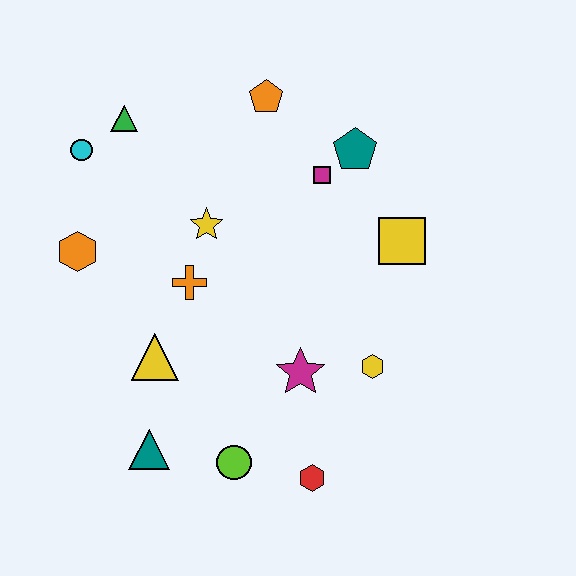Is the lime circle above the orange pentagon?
No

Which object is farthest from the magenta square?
The teal triangle is farthest from the magenta square.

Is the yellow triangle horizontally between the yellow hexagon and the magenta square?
No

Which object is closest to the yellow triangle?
The orange cross is closest to the yellow triangle.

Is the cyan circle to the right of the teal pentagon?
No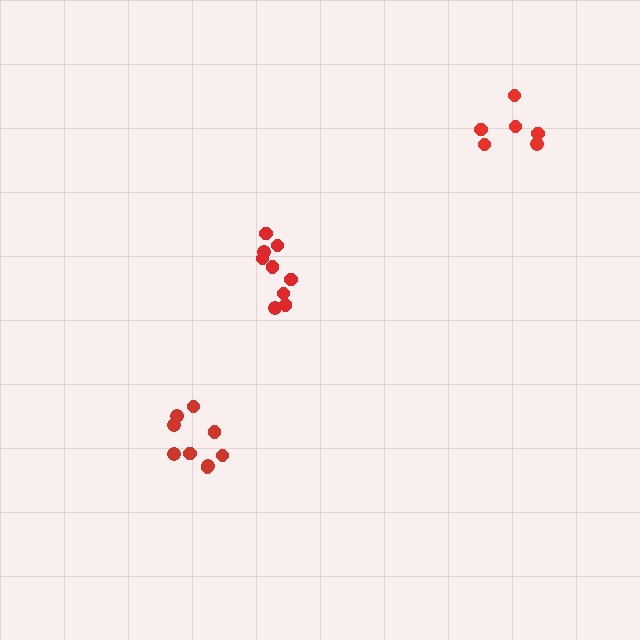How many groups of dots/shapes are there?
There are 3 groups.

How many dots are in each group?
Group 1: 9 dots, Group 2: 9 dots, Group 3: 6 dots (24 total).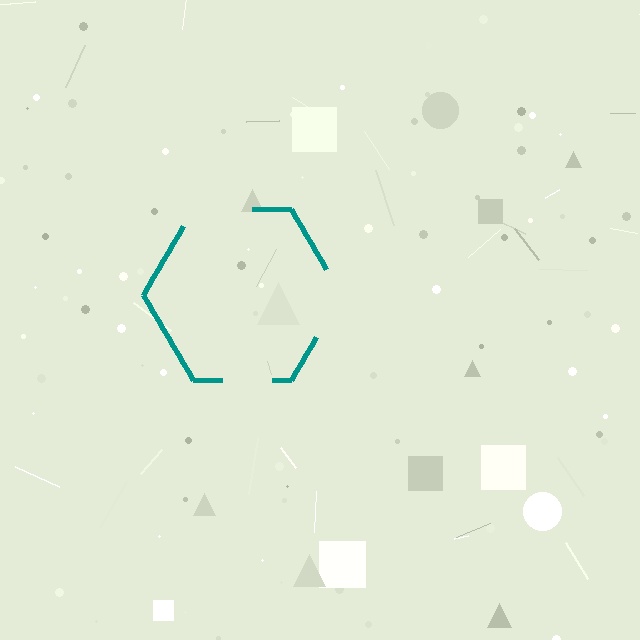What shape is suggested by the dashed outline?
The dashed outline suggests a hexagon.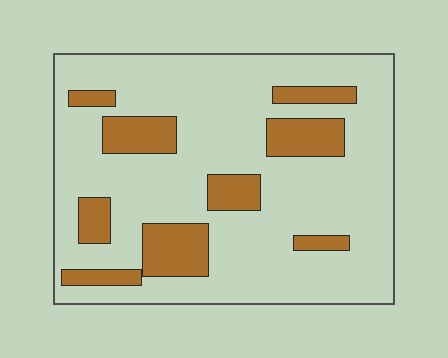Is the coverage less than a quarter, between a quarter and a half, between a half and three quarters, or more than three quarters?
Less than a quarter.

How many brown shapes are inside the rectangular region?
9.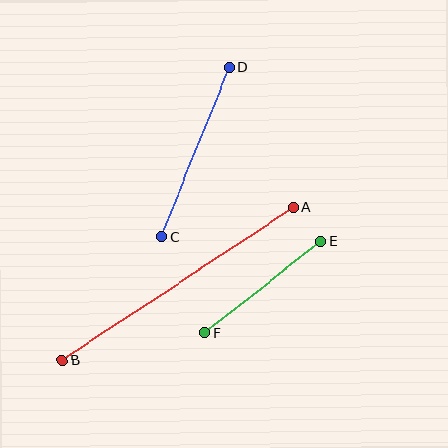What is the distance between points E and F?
The distance is approximately 148 pixels.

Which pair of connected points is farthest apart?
Points A and B are farthest apart.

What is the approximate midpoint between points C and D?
The midpoint is at approximately (196, 152) pixels.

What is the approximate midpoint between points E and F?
The midpoint is at approximately (263, 287) pixels.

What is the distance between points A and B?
The distance is approximately 277 pixels.